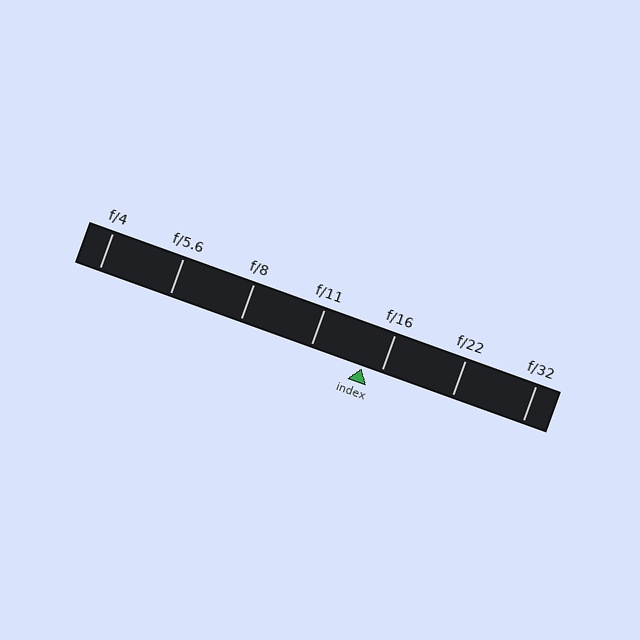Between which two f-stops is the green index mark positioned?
The index mark is between f/11 and f/16.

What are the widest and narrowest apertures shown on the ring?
The widest aperture shown is f/4 and the narrowest is f/32.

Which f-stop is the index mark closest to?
The index mark is closest to f/16.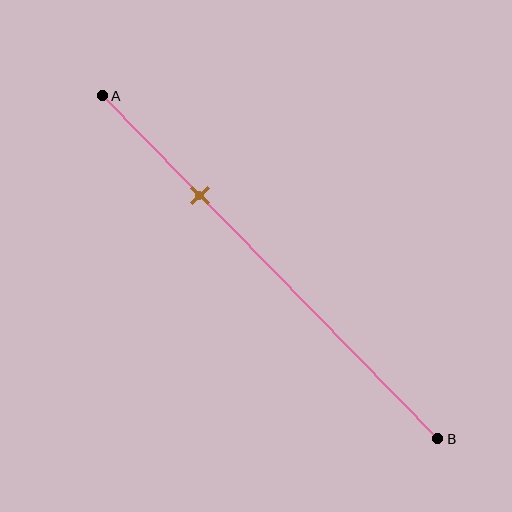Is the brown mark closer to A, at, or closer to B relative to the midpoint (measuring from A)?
The brown mark is closer to point A than the midpoint of segment AB.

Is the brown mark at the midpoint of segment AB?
No, the mark is at about 30% from A, not at the 50% midpoint.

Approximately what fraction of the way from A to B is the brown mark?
The brown mark is approximately 30% of the way from A to B.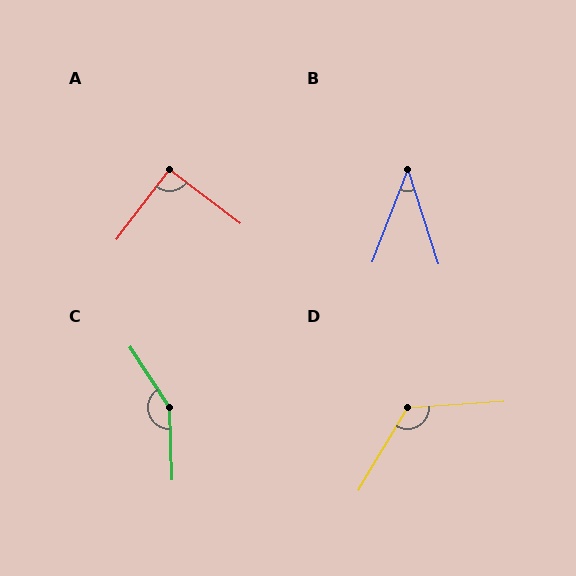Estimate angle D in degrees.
Approximately 125 degrees.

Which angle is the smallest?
B, at approximately 38 degrees.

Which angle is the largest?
C, at approximately 148 degrees.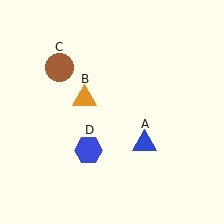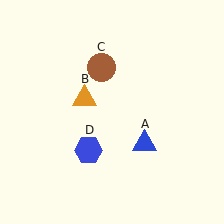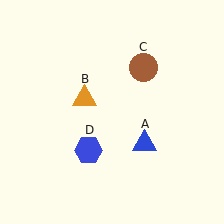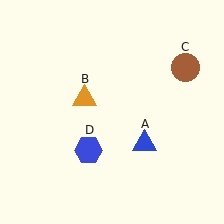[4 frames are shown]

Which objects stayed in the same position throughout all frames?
Blue triangle (object A) and orange triangle (object B) and blue hexagon (object D) remained stationary.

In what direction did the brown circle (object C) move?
The brown circle (object C) moved right.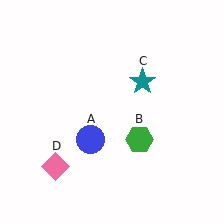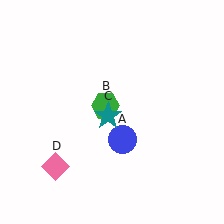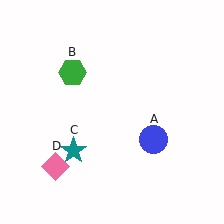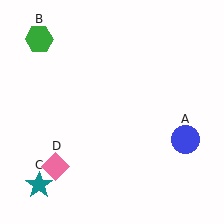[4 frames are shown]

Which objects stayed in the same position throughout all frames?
Pink diamond (object D) remained stationary.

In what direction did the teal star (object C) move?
The teal star (object C) moved down and to the left.